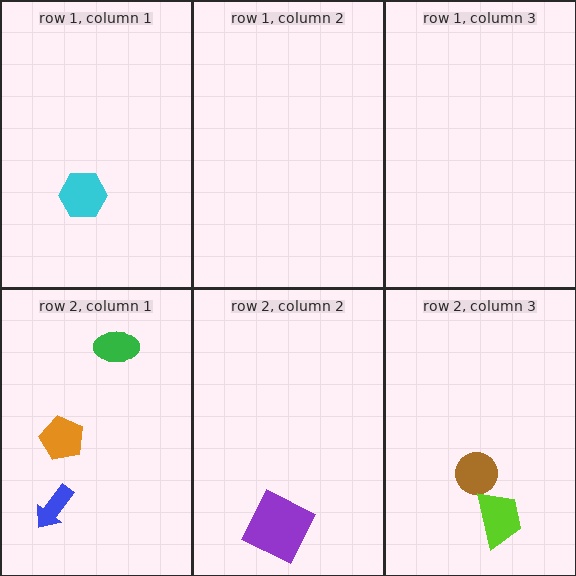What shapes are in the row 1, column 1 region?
The cyan hexagon.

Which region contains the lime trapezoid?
The row 2, column 3 region.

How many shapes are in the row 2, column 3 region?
2.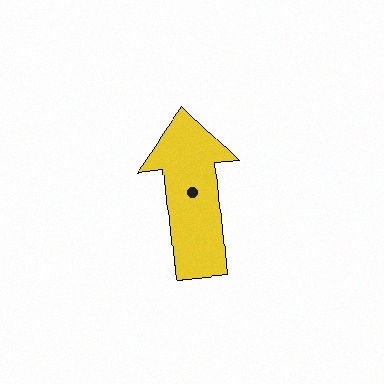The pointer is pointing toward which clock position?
Roughly 12 o'clock.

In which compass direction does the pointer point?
North.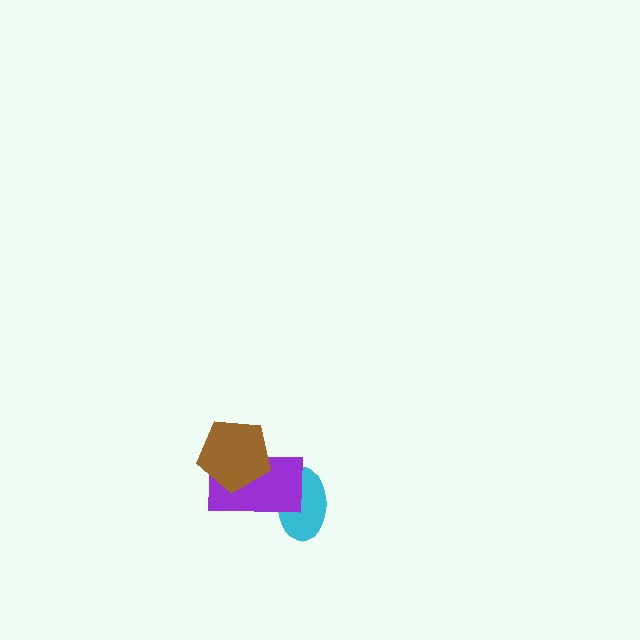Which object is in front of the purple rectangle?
The brown pentagon is in front of the purple rectangle.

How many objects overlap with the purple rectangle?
2 objects overlap with the purple rectangle.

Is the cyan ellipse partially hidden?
Yes, it is partially covered by another shape.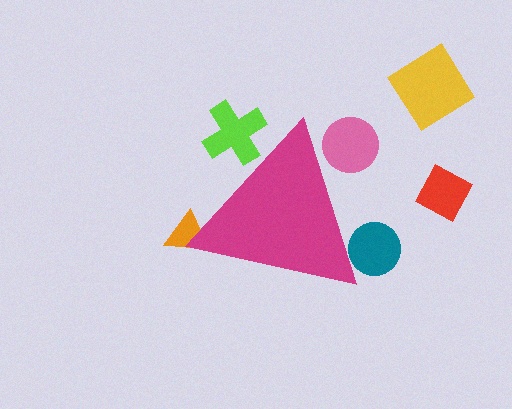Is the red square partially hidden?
No, the red square is fully visible.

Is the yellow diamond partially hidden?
No, the yellow diamond is fully visible.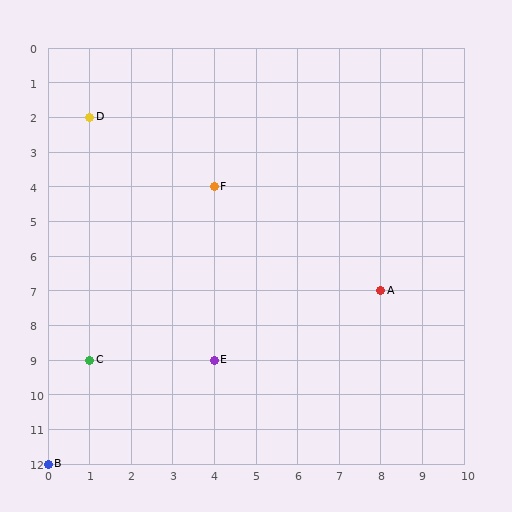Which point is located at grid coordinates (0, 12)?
Point B is at (0, 12).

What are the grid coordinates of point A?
Point A is at grid coordinates (8, 7).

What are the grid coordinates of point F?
Point F is at grid coordinates (4, 4).